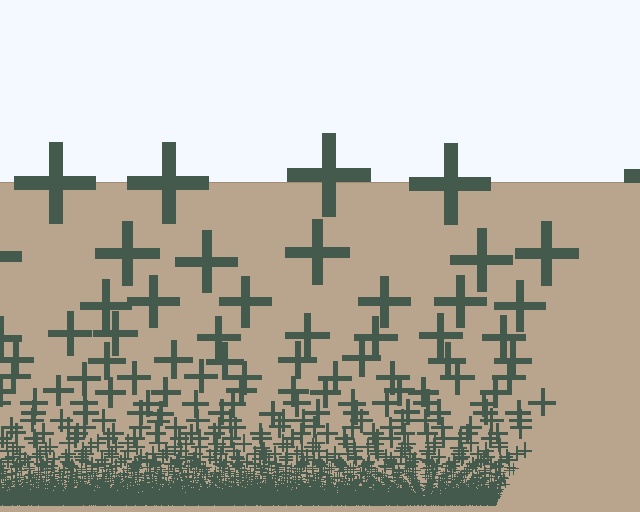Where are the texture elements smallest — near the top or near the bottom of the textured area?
Near the bottom.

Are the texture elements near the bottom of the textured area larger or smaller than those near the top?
Smaller. The gradient is inverted — elements near the bottom are smaller and denser.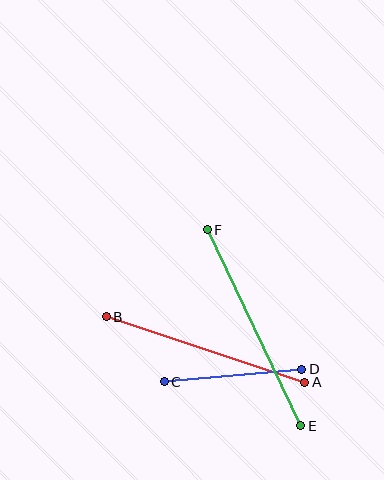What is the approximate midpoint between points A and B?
The midpoint is at approximately (206, 349) pixels.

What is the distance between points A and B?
The distance is approximately 209 pixels.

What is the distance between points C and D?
The distance is approximately 138 pixels.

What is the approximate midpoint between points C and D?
The midpoint is at approximately (233, 375) pixels.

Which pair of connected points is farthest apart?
Points E and F are farthest apart.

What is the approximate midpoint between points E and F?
The midpoint is at approximately (254, 328) pixels.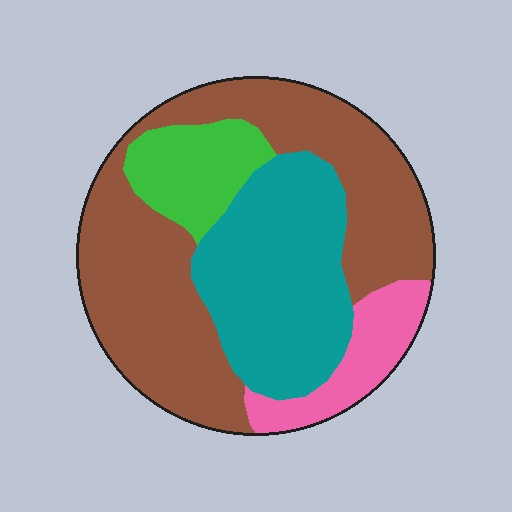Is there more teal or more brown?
Brown.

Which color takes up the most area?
Brown, at roughly 50%.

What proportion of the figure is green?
Green covers 11% of the figure.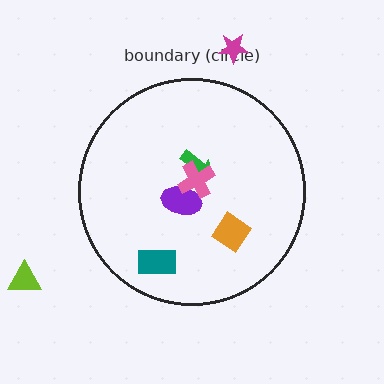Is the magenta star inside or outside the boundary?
Outside.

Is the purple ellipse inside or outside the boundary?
Inside.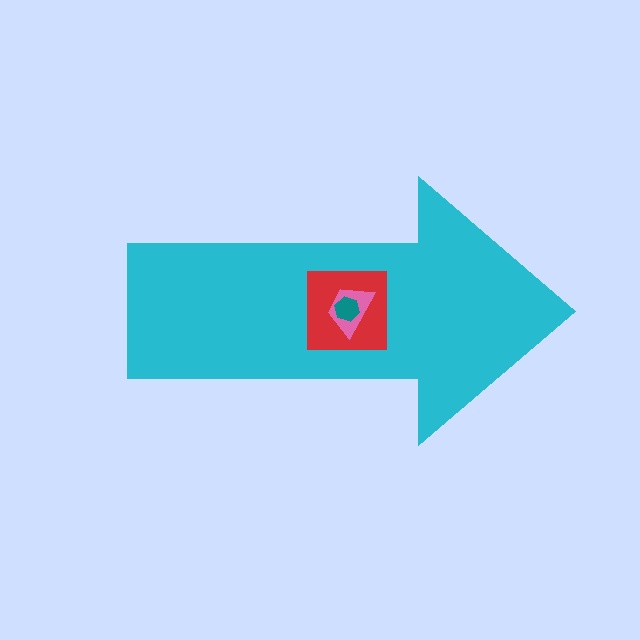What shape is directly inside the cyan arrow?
The red square.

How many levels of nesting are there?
4.